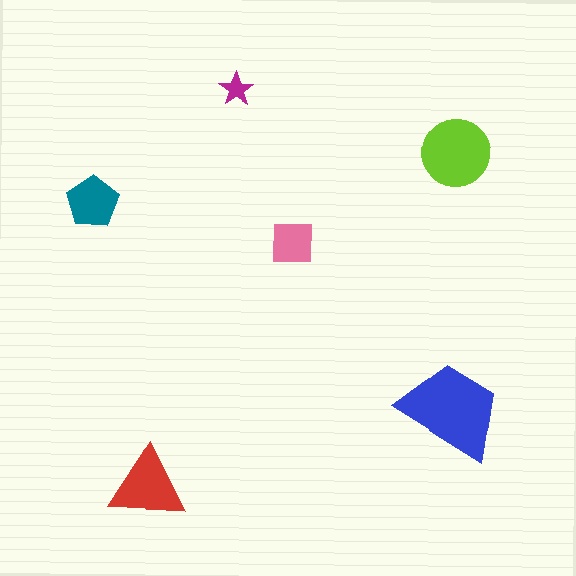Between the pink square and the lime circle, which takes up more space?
The lime circle.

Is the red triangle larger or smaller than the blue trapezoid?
Smaller.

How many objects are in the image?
There are 6 objects in the image.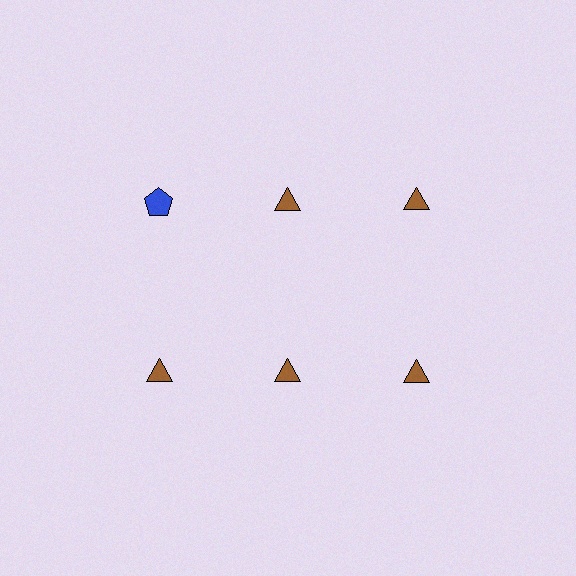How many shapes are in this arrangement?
There are 6 shapes arranged in a grid pattern.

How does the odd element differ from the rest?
It differs in both color (blue instead of brown) and shape (pentagon instead of triangle).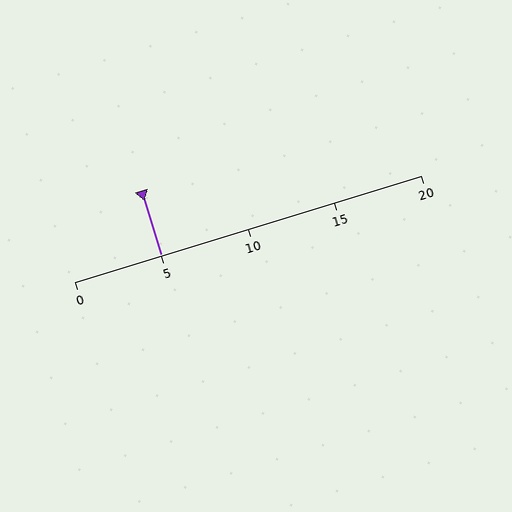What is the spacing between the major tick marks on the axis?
The major ticks are spaced 5 apart.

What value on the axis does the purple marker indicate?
The marker indicates approximately 5.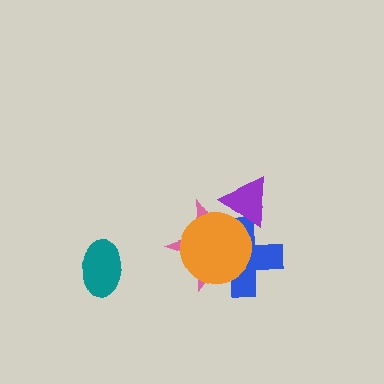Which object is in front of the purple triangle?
The orange circle is in front of the purple triangle.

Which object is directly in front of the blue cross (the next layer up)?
The purple triangle is directly in front of the blue cross.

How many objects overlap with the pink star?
3 objects overlap with the pink star.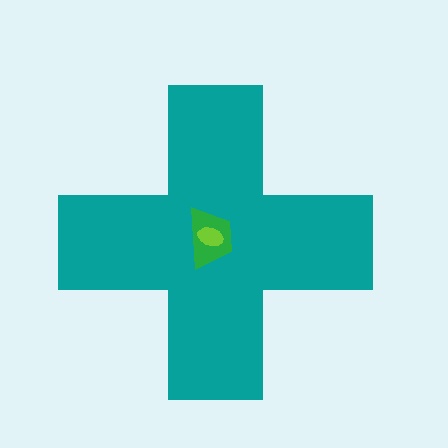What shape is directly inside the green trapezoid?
The lime ellipse.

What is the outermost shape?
The teal cross.